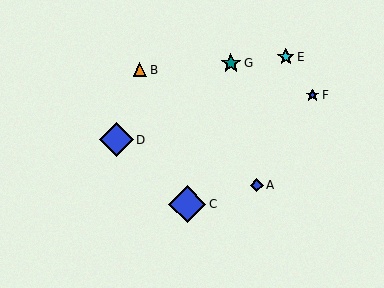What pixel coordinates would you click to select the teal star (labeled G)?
Click at (231, 63) to select the teal star G.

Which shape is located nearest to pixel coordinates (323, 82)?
The blue star (labeled F) at (313, 95) is nearest to that location.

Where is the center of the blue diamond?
The center of the blue diamond is at (257, 185).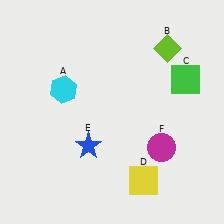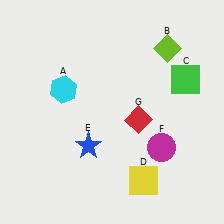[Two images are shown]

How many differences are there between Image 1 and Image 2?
There is 1 difference between the two images.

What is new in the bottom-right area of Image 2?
A red diamond (G) was added in the bottom-right area of Image 2.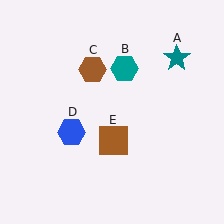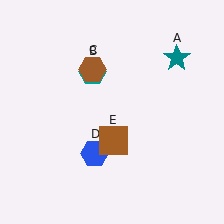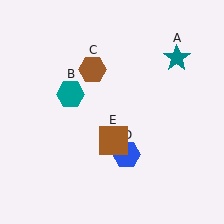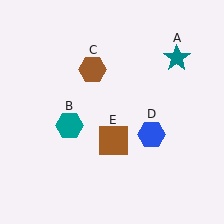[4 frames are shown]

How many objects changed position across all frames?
2 objects changed position: teal hexagon (object B), blue hexagon (object D).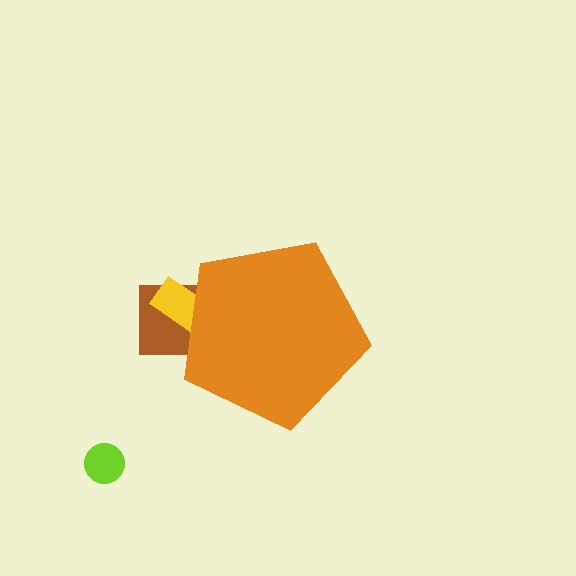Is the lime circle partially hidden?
No, the lime circle is fully visible.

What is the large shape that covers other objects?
An orange pentagon.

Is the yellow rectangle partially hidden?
Yes, the yellow rectangle is partially hidden behind the orange pentagon.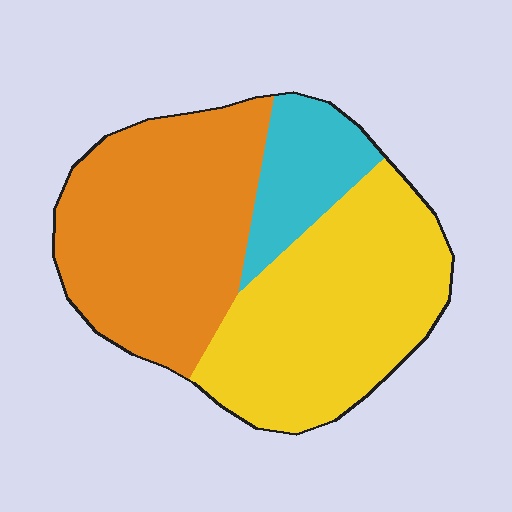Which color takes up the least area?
Cyan, at roughly 15%.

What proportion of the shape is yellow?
Yellow takes up between a third and a half of the shape.